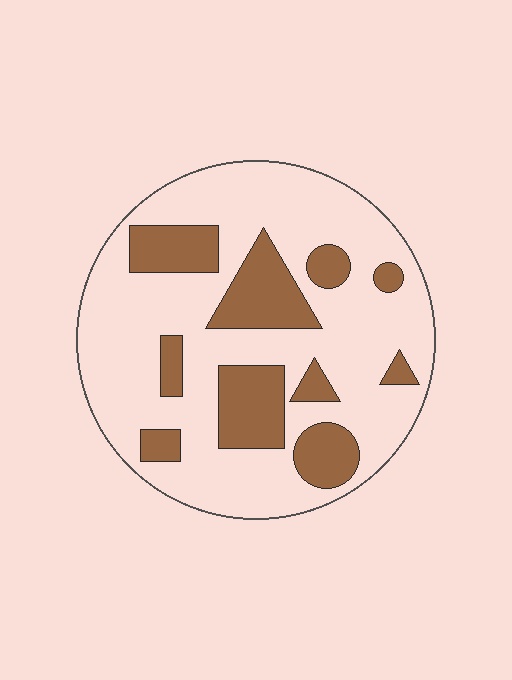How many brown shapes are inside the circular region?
10.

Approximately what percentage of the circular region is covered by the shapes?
Approximately 25%.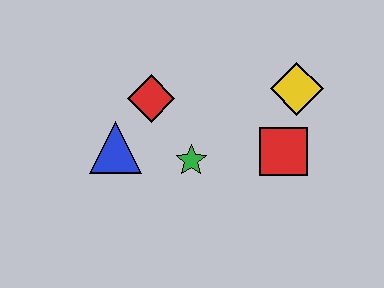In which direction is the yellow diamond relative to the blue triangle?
The yellow diamond is to the right of the blue triangle.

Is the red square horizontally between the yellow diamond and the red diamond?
Yes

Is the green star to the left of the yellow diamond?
Yes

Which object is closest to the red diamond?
The blue triangle is closest to the red diamond.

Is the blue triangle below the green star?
No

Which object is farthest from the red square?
The blue triangle is farthest from the red square.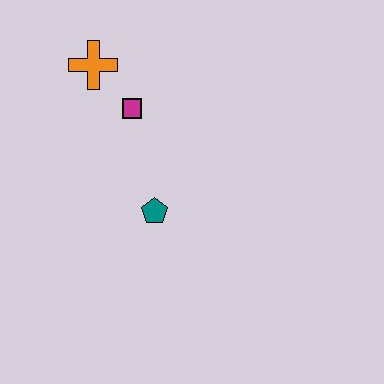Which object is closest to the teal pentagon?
The magenta square is closest to the teal pentagon.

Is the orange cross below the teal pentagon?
No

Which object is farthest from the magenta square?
The teal pentagon is farthest from the magenta square.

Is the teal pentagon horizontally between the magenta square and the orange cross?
No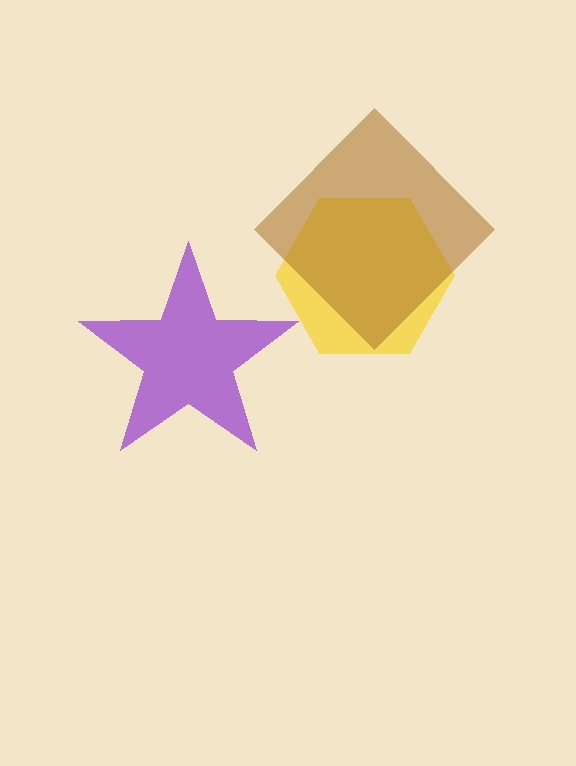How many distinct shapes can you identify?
There are 3 distinct shapes: a purple star, a yellow hexagon, a brown diamond.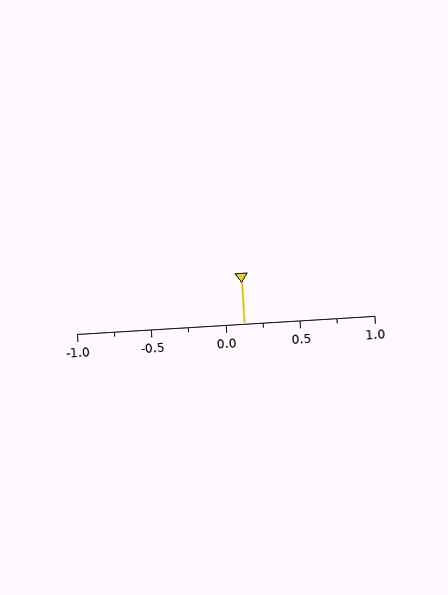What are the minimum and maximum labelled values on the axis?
The axis runs from -1.0 to 1.0.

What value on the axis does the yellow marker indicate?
The marker indicates approximately 0.12.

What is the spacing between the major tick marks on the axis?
The major ticks are spaced 0.5 apart.